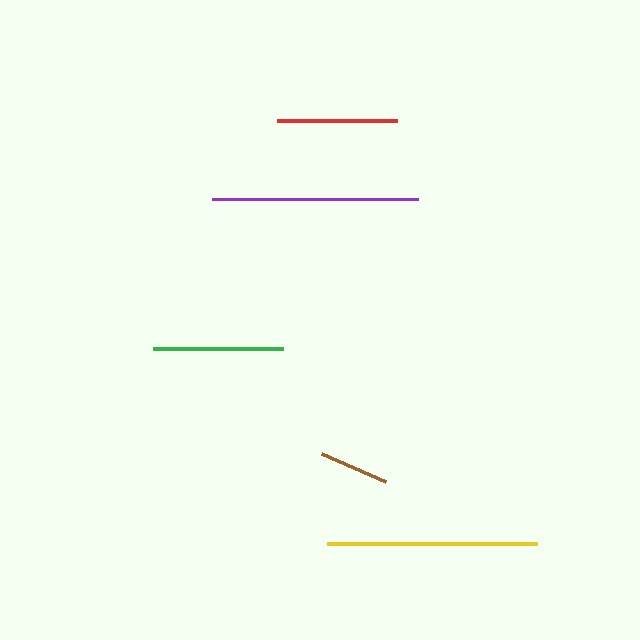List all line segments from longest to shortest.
From longest to shortest: yellow, purple, green, red, brown.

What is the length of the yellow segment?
The yellow segment is approximately 210 pixels long.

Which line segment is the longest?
The yellow line is the longest at approximately 210 pixels.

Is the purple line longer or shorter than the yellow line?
The yellow line is longer than the purple line.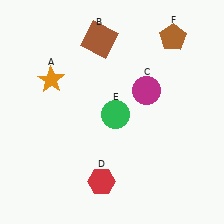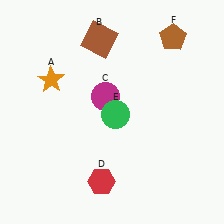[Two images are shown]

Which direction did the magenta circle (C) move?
The magenta circle (C) moved left.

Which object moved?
The magenta circle (C) moved left.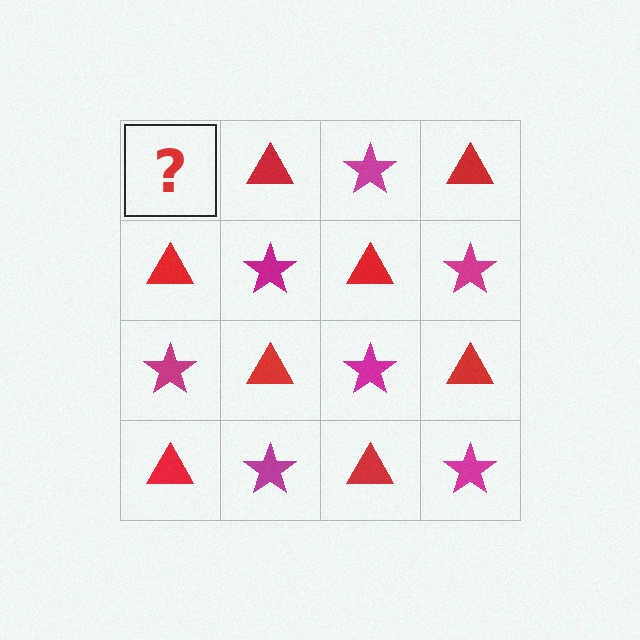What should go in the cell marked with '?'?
The missing cell should contain a magenta star.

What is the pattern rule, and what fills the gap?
The rule is that it alternates magenta star and red triangle in a checkerboard pattern. The gap should be filled with a magenta star.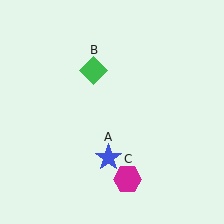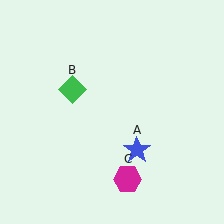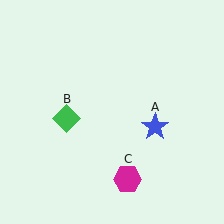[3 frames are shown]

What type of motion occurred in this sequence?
The blue star (object A), green diamond (object B) rotated counterclockwise around the center of the scene.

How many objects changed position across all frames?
2 objects changed position: blue star (object A), green diamond (object B).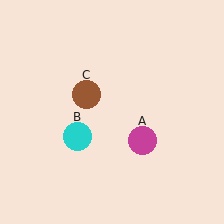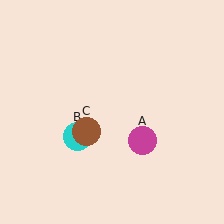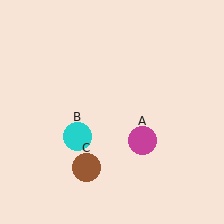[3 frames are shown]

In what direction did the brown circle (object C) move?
The brown circle (object C) moved down.